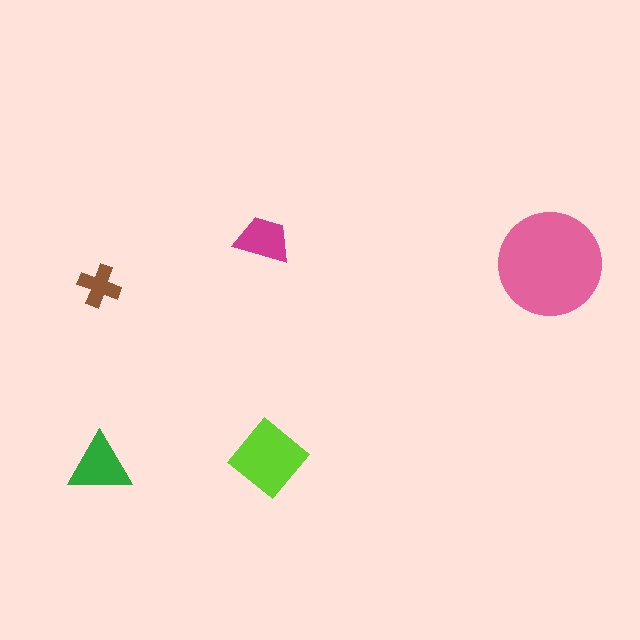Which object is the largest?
The pink circle.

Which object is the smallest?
The brown cross.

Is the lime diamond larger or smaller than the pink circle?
Smaller.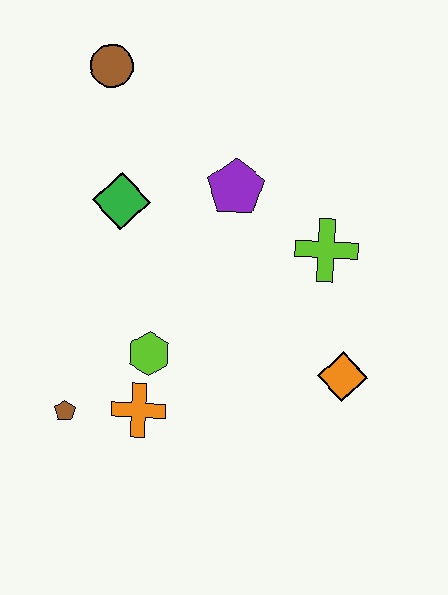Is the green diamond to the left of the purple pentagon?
Yes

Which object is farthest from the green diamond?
The orange diamond is farthest from the green diamond.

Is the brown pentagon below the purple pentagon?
Yes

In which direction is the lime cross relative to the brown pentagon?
The lime cross is to the right of the brown pentagon.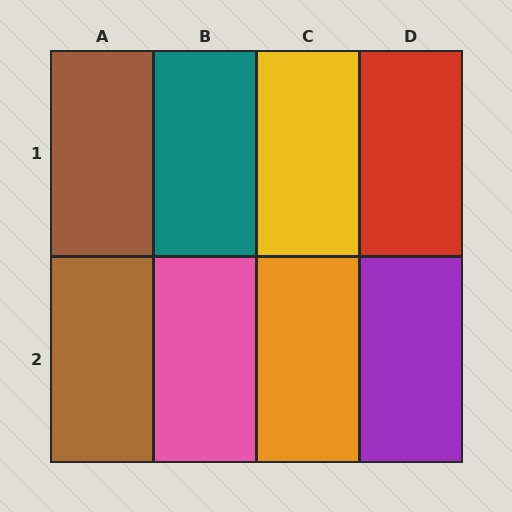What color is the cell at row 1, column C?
Yellow.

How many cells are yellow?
1 cell is yellow.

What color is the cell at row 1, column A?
Brown.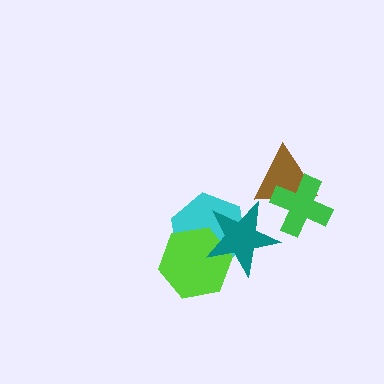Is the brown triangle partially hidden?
Yes, it is partially covered by another shape.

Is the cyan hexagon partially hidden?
Yes, it is partially covered by another shape.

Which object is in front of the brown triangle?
The green cross is in front of the brown triangle.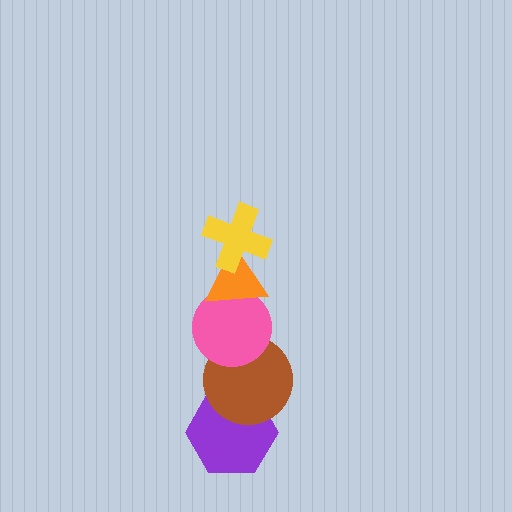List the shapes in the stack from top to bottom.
From top to bottom: the yellow cross, the orange triangle, the pink circle, the brown circle, the purple hexagon.